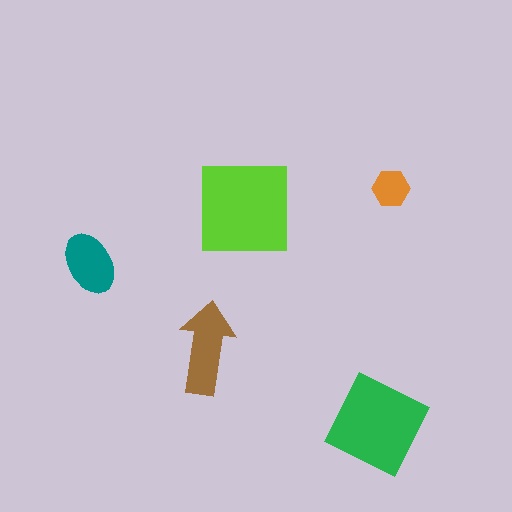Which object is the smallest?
The orange hexagon.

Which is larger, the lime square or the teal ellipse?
The lime square.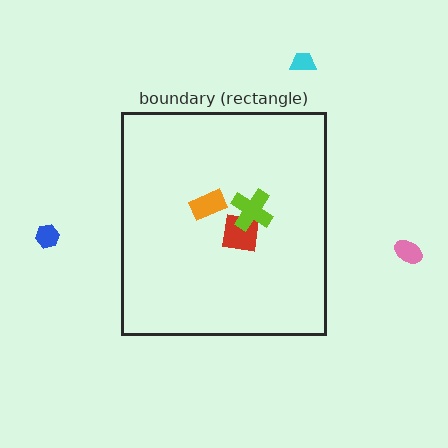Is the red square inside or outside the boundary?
Inside.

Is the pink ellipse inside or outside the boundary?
Outside.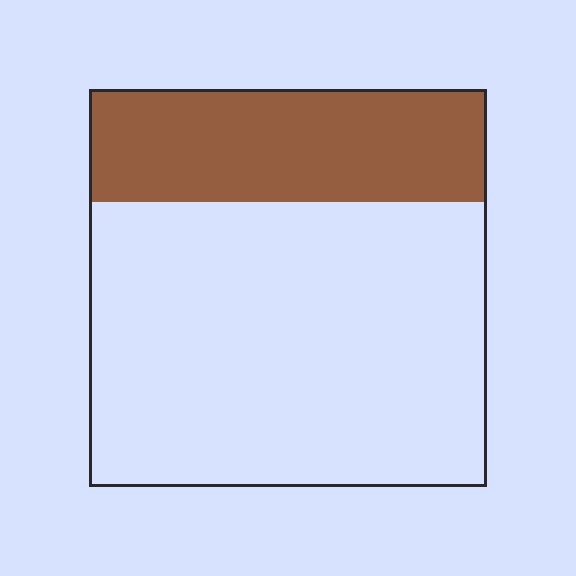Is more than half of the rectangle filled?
No.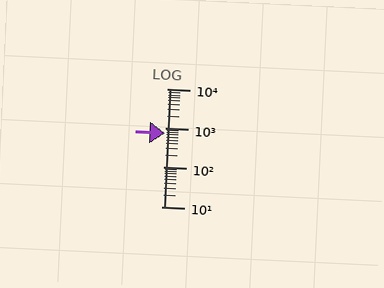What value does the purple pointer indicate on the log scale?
The pointer indicates approximately 760.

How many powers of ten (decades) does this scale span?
The scale spans 3 decades, from 10 to 10000.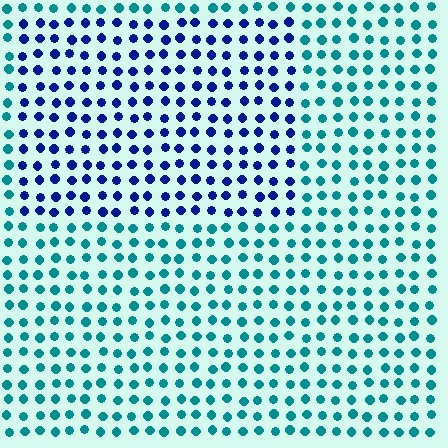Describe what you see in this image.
The image is filled with small teal elements in a uniform arrangement. A rectangle-shaped region is visible where the elements are tinted to a slightly different hue, forming a subtle color boundary.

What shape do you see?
I see a rectangle.